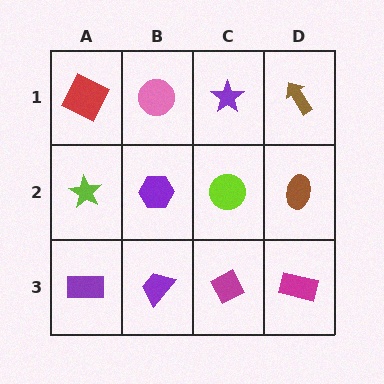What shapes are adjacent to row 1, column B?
A purple hexagon (row 2, column B), a red square (row 1, column A), a purple star (row 1, column C).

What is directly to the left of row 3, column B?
A purple rectangle.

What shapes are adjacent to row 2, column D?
A brown arrow (row 1, column D), a magenta rectangle (row 3, column D), a lime circle (row 2, column C).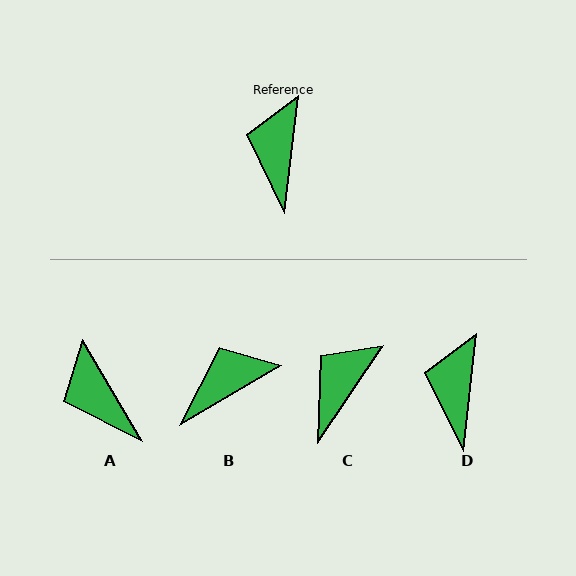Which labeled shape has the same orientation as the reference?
D.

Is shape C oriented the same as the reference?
No, it is off by about 28 degrees.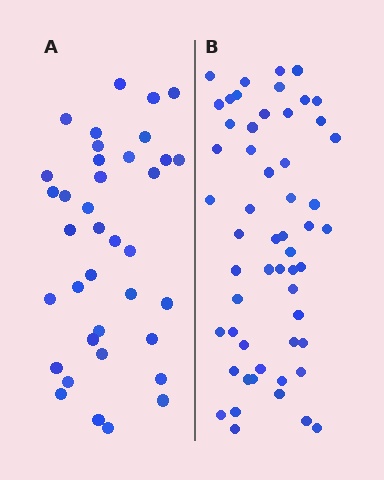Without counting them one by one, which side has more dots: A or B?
Region B (the right region) has more dots.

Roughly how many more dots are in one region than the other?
Region B has approximately 20 more dots than region A.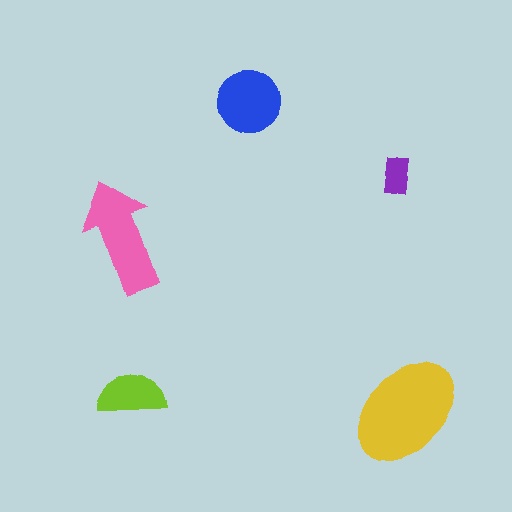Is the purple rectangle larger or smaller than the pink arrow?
Smaller.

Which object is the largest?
The yellow ellipse.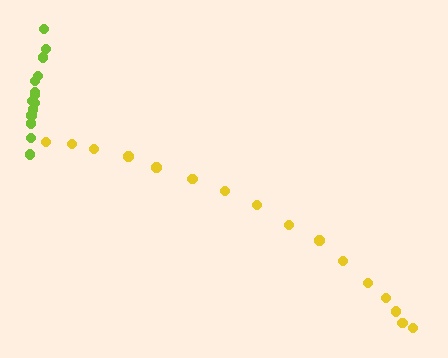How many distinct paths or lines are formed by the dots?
There are 2 distinct paths.